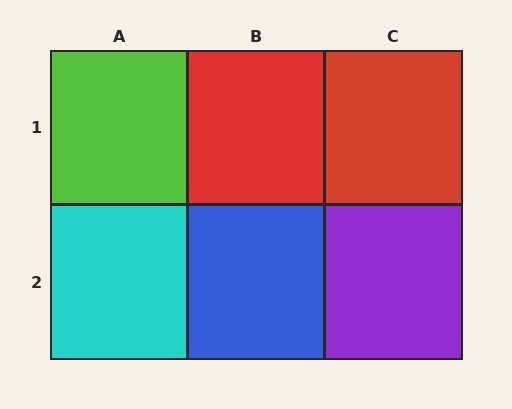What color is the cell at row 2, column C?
Purple.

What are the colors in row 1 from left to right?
Lime, red, red.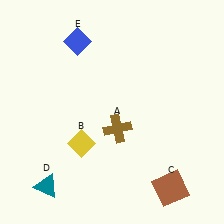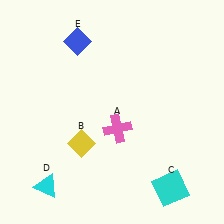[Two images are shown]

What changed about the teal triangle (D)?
In Image 1, D is teal. In Image 2, it changed to cyan.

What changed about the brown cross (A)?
In Image 1, A is brown. In Image 2, it changed to pink.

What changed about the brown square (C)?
In Image 1, C is brown. In Image 2, it changed to cyan.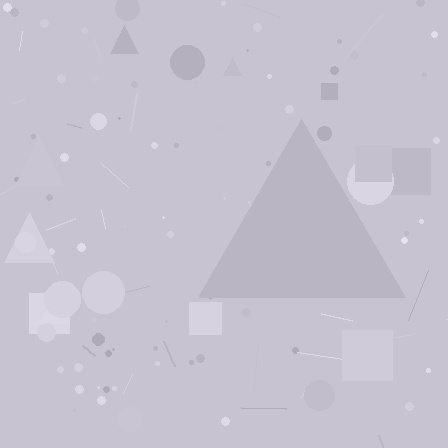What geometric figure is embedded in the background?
A triangle is embedded in the background.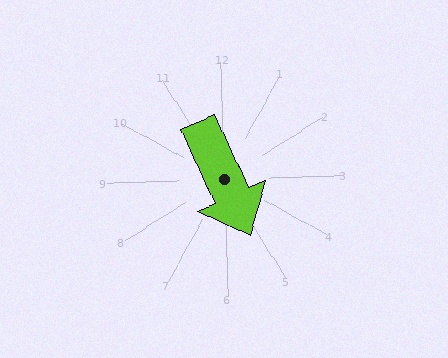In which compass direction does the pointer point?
Southeast.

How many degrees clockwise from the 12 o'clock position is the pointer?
Approximately 157 degrees.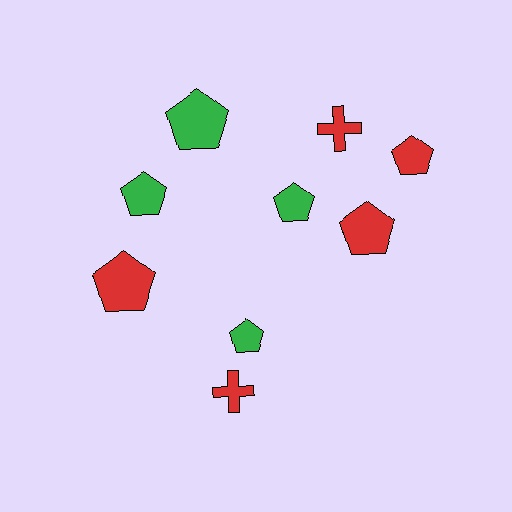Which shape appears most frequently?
Pentagon, with 7 objects.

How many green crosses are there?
There are no green crosses.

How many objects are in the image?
There are 9 objects.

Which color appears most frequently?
Red, with 5 objects.